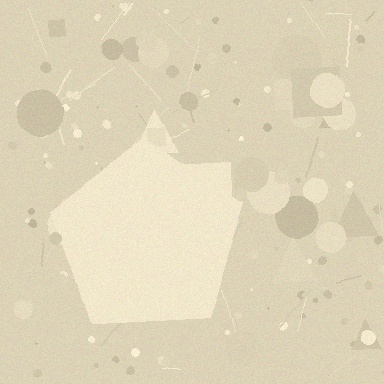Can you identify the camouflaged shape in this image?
The camouflaged shape is a pentagon.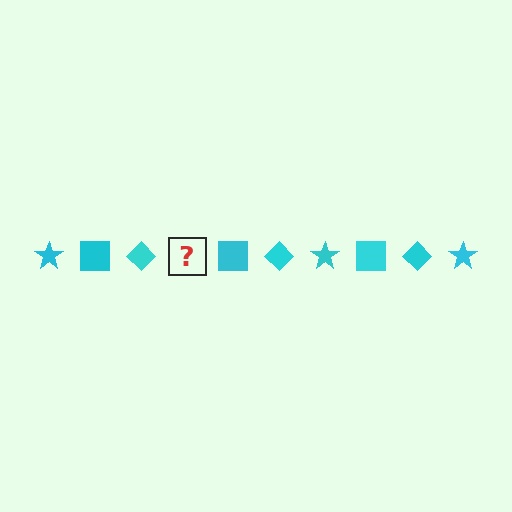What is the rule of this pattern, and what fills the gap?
The rule is that the pattern cycles through star, square, diamond shapes in cyan. The gap should be filled with a cyan star.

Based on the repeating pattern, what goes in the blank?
The blank should be a cyan star.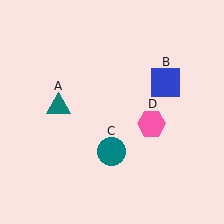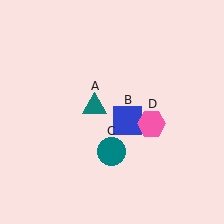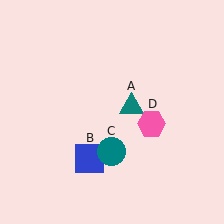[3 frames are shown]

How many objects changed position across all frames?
2 objects changed position: teal triangle (object A), blue square (object B).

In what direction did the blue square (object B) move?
The blue square (object B) moved down and to the left.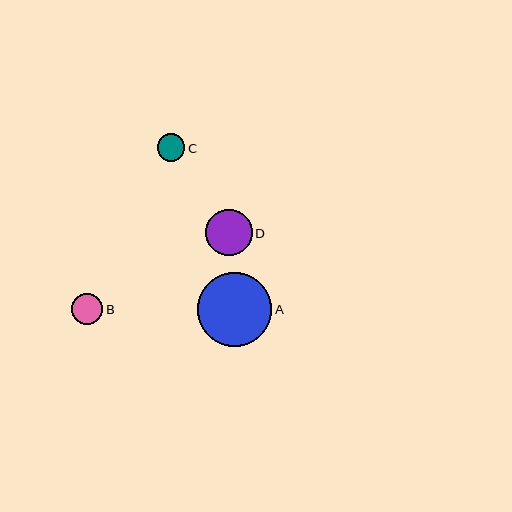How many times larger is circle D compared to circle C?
Circle D is approximately 1.7 times the size of circle C.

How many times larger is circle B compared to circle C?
Circle B is approximately 1.1 times the size of circle C.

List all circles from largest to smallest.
From largest to smallest: A, D, B, C.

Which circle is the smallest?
Circle C is the smallest with a size of approximately 28 pixels.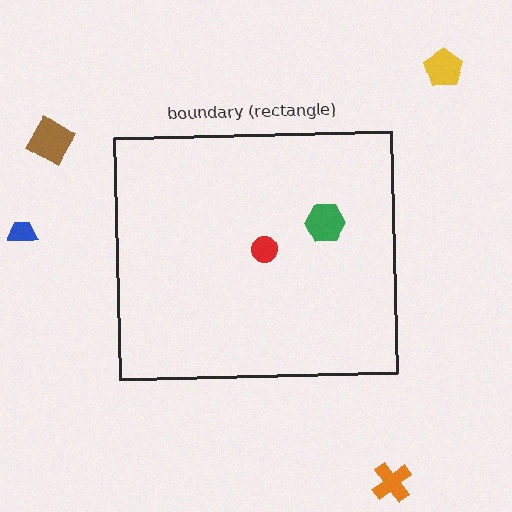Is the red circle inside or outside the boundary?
Inside.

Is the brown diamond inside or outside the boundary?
Outside.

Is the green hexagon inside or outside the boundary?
Inside.